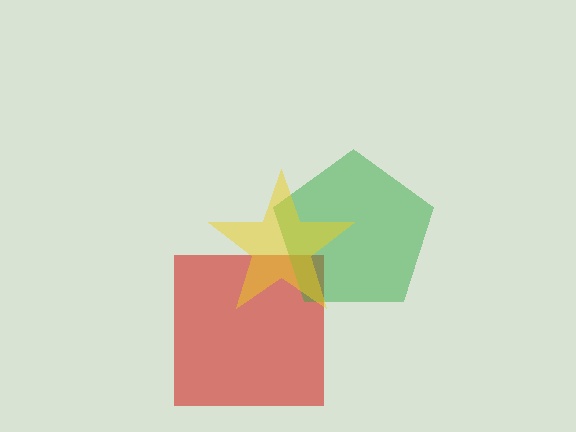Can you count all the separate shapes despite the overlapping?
Yes, there are 3 separate shapes.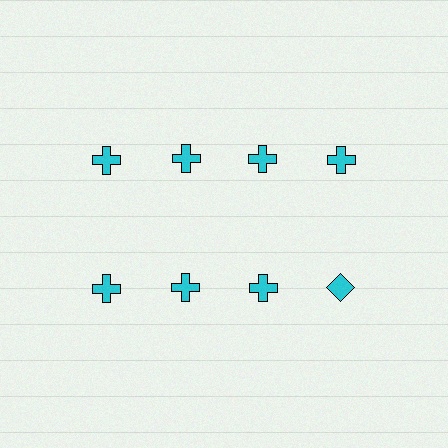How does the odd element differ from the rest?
It has a different shape: diamond instead of cross.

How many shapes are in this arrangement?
There are 8 shapes arranged in a grid pattern.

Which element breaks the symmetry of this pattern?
The cyan diamond in the second row, second from right column breaks the symmetry. All other shapes are cyan crosses.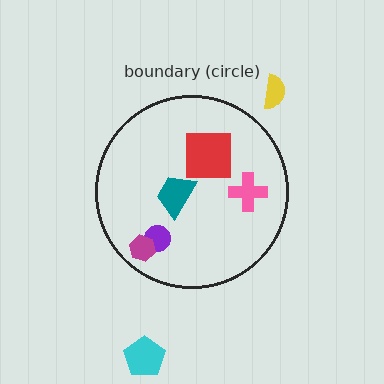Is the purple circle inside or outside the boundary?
Inside.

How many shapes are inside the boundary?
5 inside, 2 outside.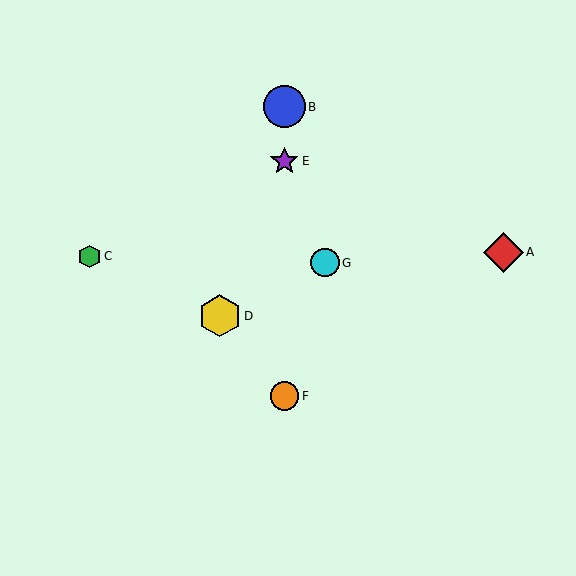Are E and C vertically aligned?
No, E is at x≈284 and C is at x≈90.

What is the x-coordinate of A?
Object A is at x≈504.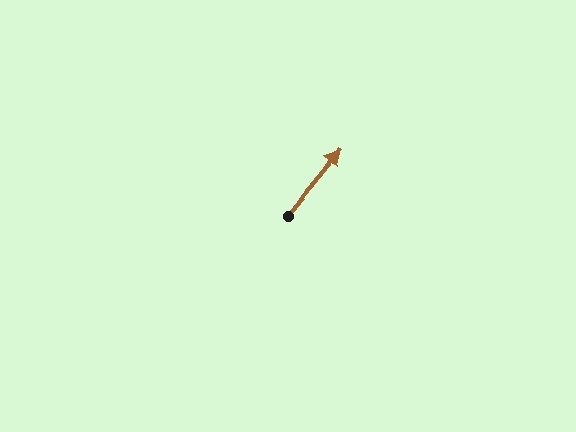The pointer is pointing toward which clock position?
Roughly 1 o'clock.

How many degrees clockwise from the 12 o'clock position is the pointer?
Approximately 39 degrees.